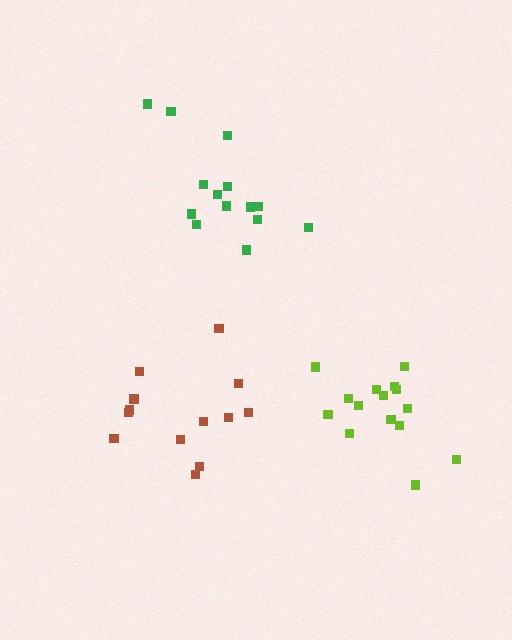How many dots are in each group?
Group 1: 14 dots, Group 2: 13 dots, Group 3: 15 dots (42 total).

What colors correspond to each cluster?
The clusters are colored: green, brown, lime.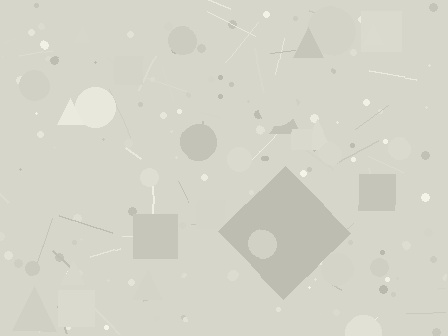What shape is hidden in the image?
A diamond is hidden in the image.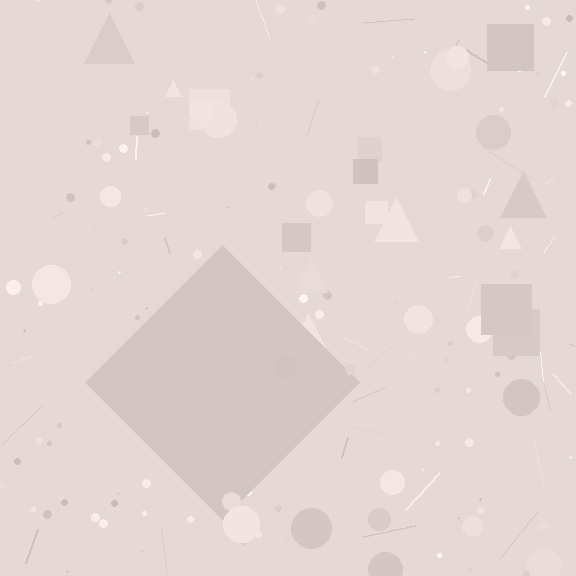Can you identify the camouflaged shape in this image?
The camouflaged shape is a diamond.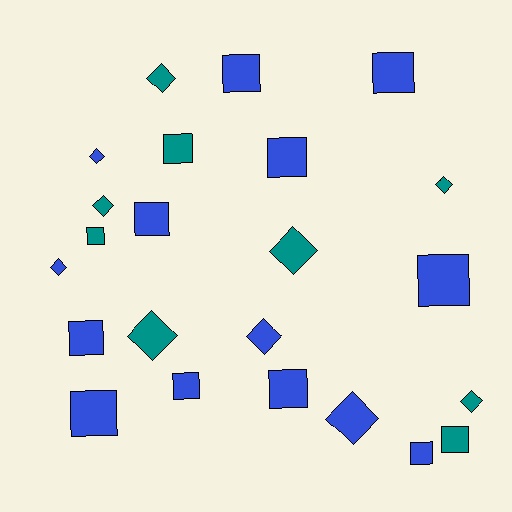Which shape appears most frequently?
Square, with 13 objects.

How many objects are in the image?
There are 23 objects.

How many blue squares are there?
There are 10 blue squares.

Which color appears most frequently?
Blue, with 14 objects.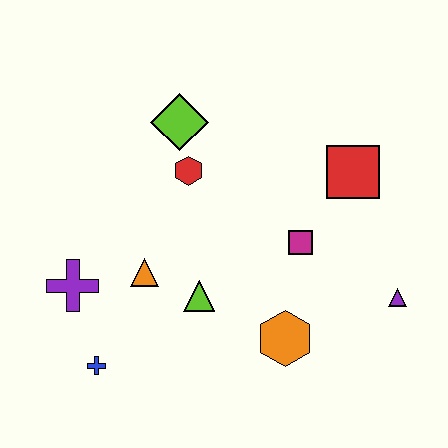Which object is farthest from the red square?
The blue cross is farthest from the red square.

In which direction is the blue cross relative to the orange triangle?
The blue cross is below the orange triangle.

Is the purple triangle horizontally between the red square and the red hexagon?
No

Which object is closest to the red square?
The magenta square is closest to the red square.